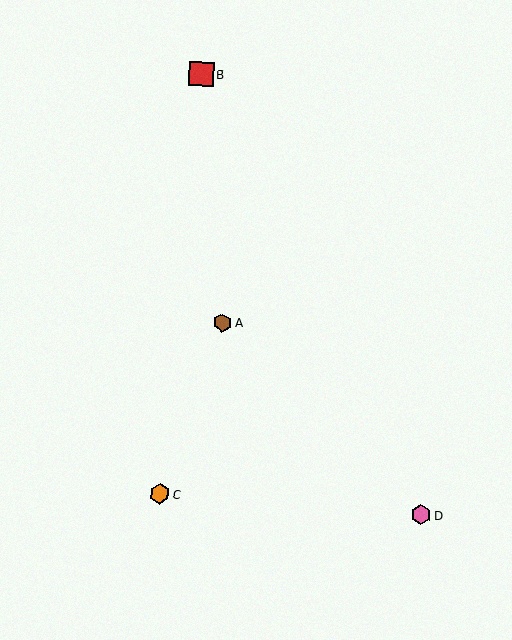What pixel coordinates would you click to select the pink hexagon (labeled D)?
Click at (421, 515) to select the pink hexagon D.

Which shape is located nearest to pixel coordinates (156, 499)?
The orange hexagon (labeled C) at (160, 494) is nearest to that location.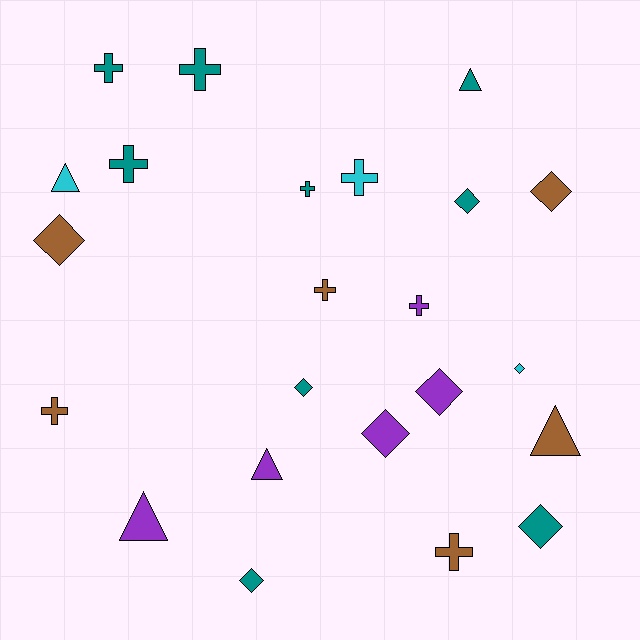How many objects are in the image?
There are 23 objects.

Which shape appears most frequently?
Cross, with 9 objects.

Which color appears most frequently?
Teal, with 9 objects.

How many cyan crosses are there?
There is 1 cyan cross.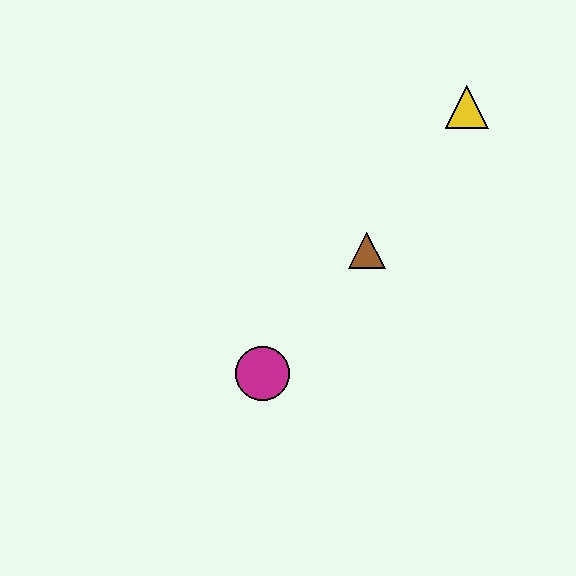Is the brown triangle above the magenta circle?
Yes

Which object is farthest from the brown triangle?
The yellow triangle is farthest from the brown triangle.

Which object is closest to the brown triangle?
The magenta circle is closest to the brown triangle.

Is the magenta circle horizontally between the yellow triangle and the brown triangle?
No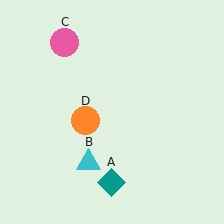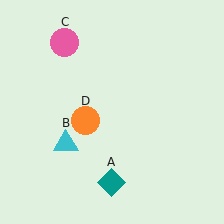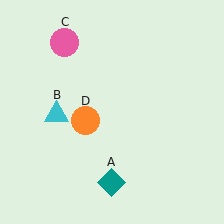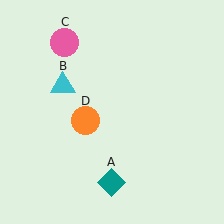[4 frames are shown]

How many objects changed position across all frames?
1 object changed position: cyan triangle (object B).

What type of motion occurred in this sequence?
The cyan triangle (object B) rotated clockwise around the center of the scene.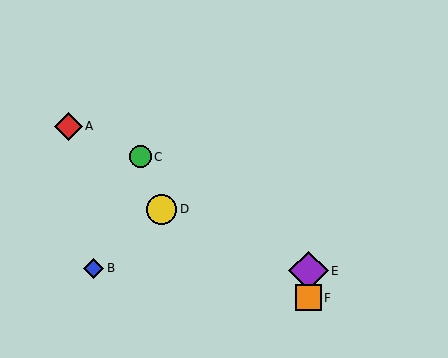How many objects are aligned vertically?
2 objects (E, F) are aligned vertically.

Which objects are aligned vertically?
Objects E, F are aligned vertically.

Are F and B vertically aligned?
No, F is at x≈309 and B is at x≈94.